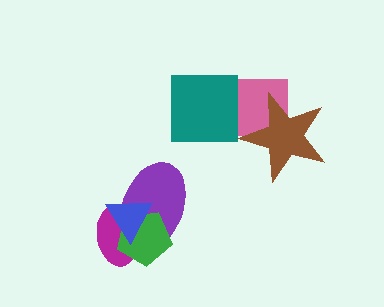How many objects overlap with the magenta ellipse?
3 objects overlap with the magenta ellipse.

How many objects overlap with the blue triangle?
3 objects overlap with the blue triangle.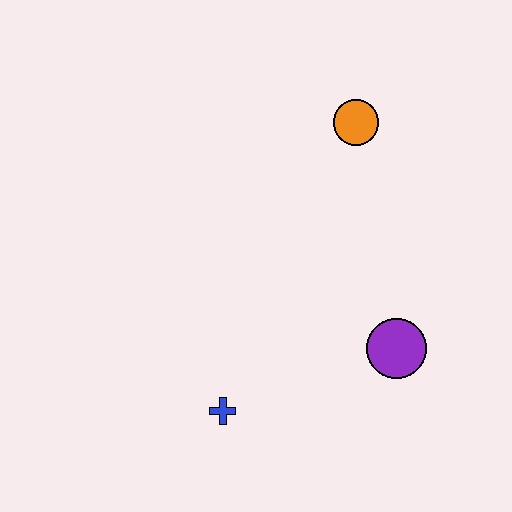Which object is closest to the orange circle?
The purple circle is closest to the orange circle.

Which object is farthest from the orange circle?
The blue cross is farthest from the orange circle.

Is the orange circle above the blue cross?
Yes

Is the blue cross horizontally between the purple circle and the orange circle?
No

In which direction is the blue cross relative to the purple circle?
The blue cross is to the left of the purple circle.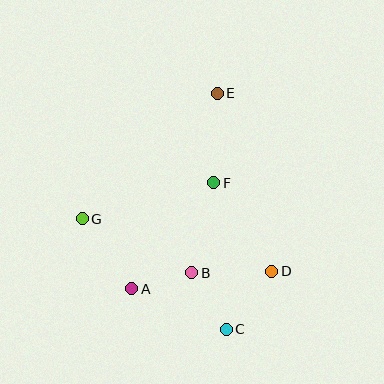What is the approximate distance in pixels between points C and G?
The distance between C and G is approximately 181 pixels.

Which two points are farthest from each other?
Points C and E are farthest from each other.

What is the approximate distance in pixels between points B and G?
The distance between B and G is approximately 122 pixels.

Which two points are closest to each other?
Points A and B are closest to each other.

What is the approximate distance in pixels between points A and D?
The distance between A and D is approximately 141 pixels.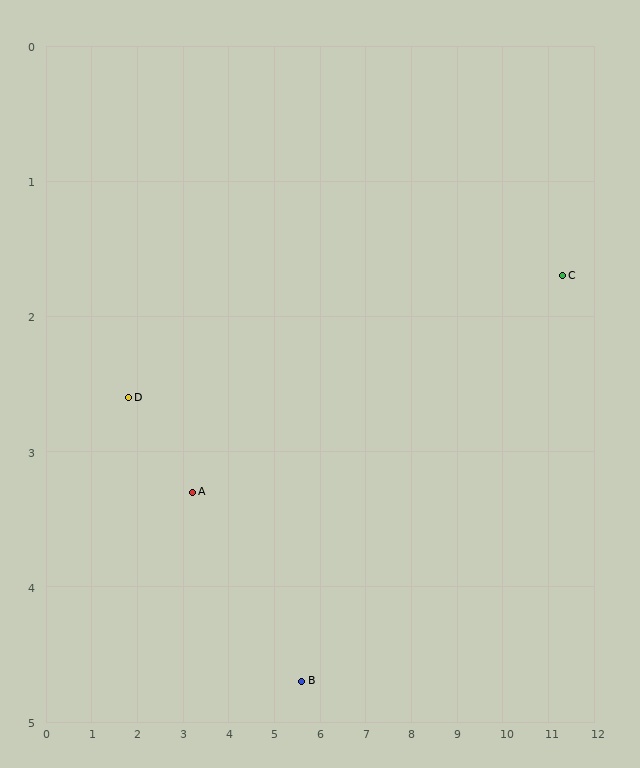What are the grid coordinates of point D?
Point D is at approximately (1.8, 2.6).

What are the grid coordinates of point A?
Point A is at approximately (3.2, 3.3).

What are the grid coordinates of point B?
Point B is at approximately (5.6, 4.7).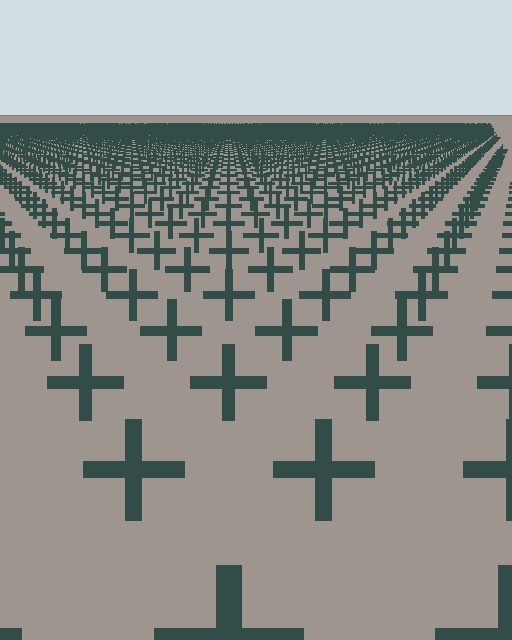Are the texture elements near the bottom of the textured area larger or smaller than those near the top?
Larger. Near the bottom, elements are closer to the viewer and appear at a bigger on-screen size.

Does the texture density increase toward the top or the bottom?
Density increases toward the top.